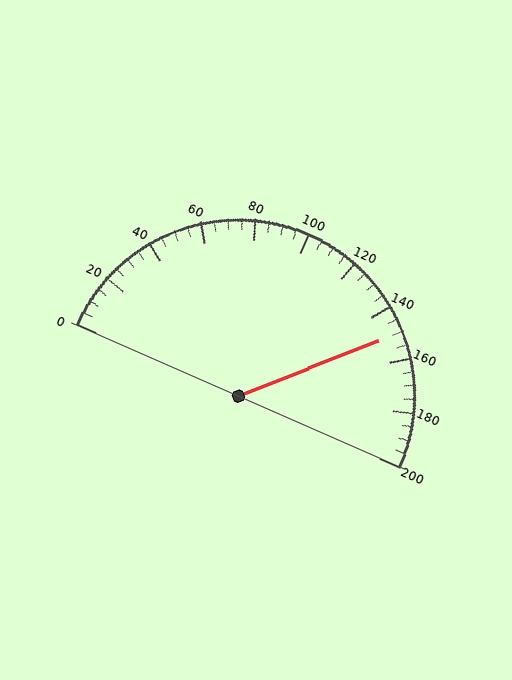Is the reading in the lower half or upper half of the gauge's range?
The reading is in the upper half of the range (0 to 200).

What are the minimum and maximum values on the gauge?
The gauge ranges from 0 to 200.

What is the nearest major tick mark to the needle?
The nearest major tick mark is 160.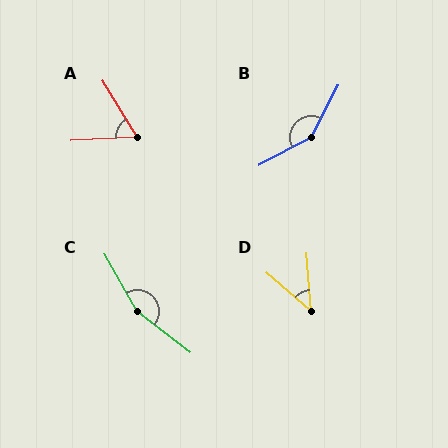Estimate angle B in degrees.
Approximately 144 degrees.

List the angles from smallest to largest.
D (45°), A (62°), B (144°), C (157°).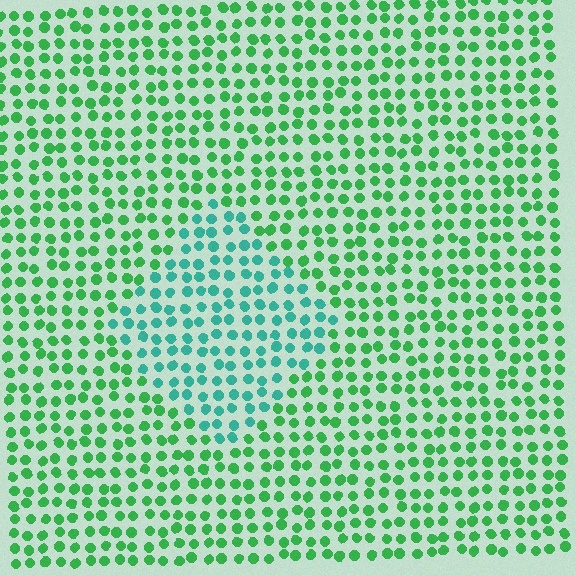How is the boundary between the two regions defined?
The boundary is defined purely by a slight shift in hue (about 37 degrees). Spacing, size, and orientation are identical on both sides.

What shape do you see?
I see a diamond.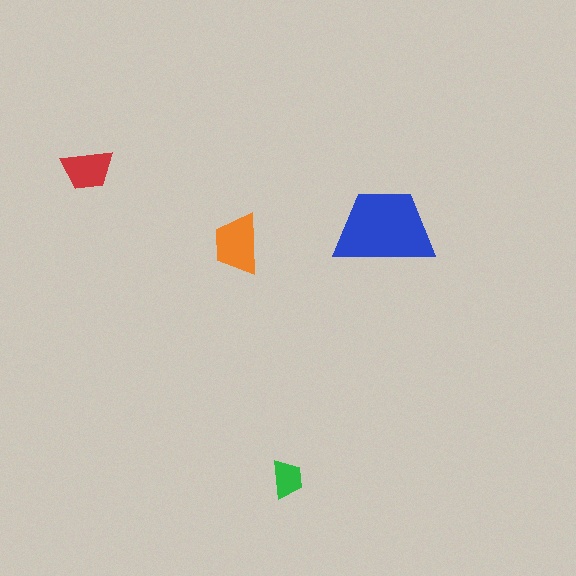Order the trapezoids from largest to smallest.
the blue one, the orange one, the red one, the green one.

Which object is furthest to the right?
The blue trapezoid is rightmost.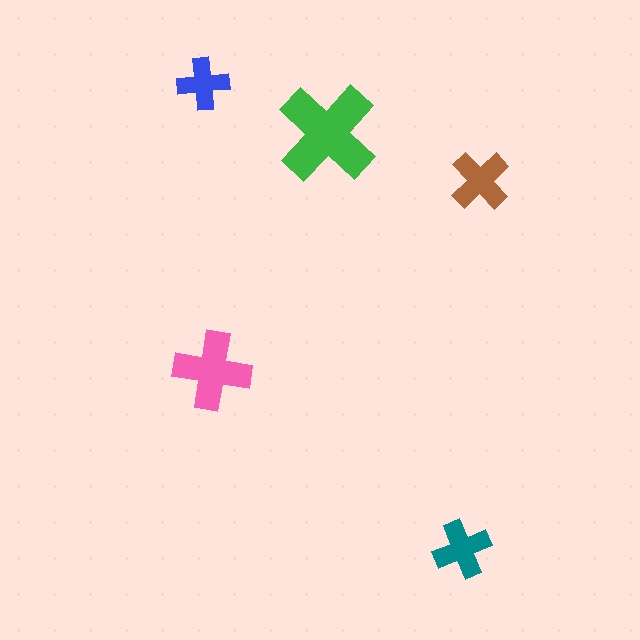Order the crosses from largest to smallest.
the green one, the pink one, the brown one, the teal one, the blue one.